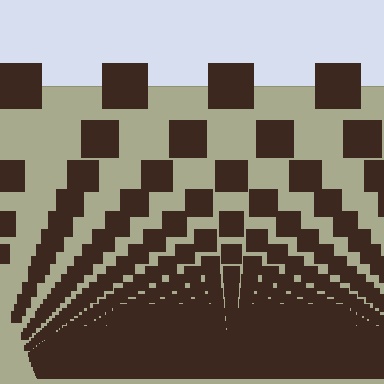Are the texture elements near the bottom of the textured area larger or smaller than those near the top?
Smaller. The gradient is inverted — elements near the bottom are smaller and denser.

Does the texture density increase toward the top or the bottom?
Density increases toward the bottom.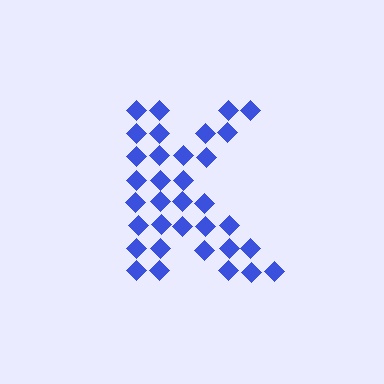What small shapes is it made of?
It is made of small diamonds.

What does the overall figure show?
The overall figure shows the letter K.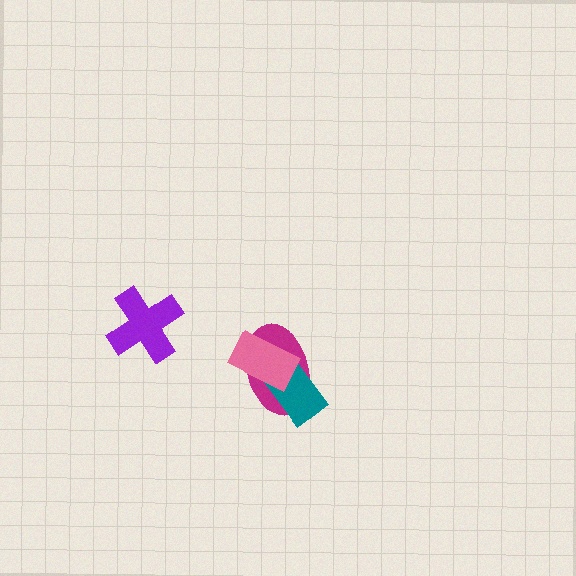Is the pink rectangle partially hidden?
No, no other shape covers it.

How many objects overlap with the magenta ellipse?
2 objects overlap with the magenta ellipse.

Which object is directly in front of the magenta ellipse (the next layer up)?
The teal rectangle is directly in front of the magenta ellipse.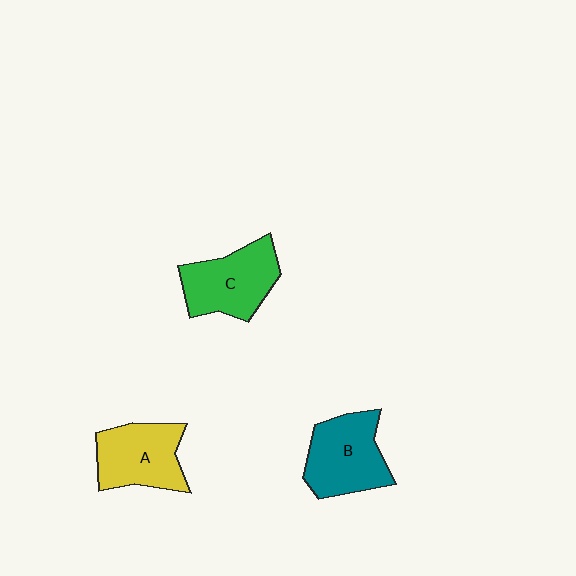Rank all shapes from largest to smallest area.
From largest to smallest: B (teal), C (green), A (yellow).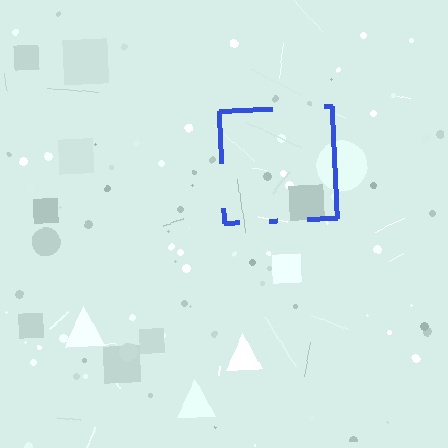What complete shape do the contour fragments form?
The contour fragments form a square.